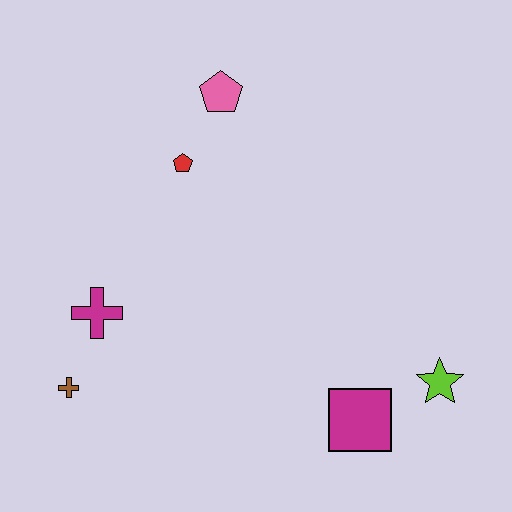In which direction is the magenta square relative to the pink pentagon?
The magenta square is below the pink pentagon.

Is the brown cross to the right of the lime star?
No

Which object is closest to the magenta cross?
The brown cross is closest to the magenta cross.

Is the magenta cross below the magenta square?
No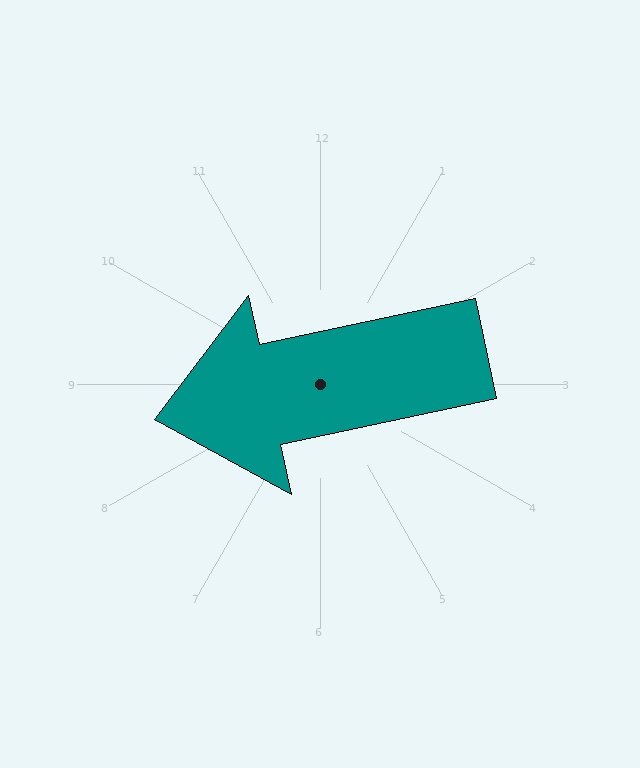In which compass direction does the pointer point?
West.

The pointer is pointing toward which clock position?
Roughly 9 o'clock.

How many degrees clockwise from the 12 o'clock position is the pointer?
Approximately 258 degrees.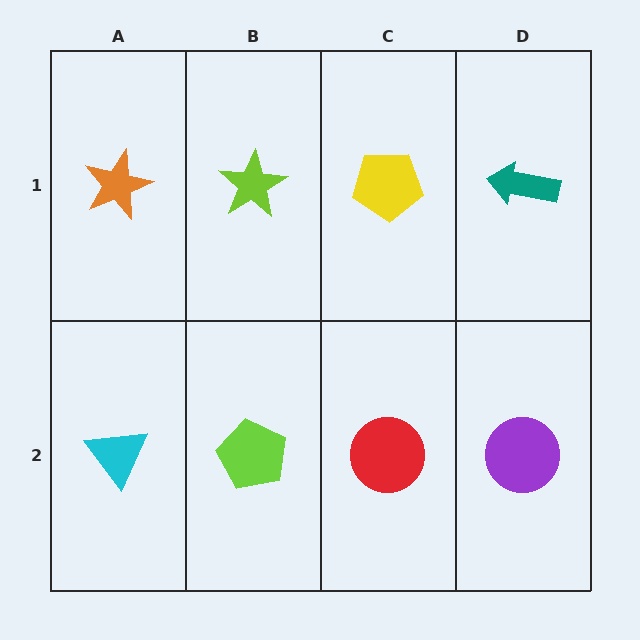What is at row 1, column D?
A teal arrow.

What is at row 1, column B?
A lime star.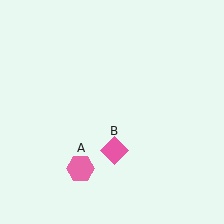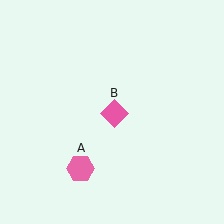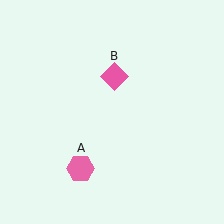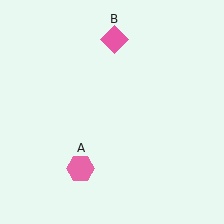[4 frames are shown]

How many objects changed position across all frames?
1 object changed position: pink diamond (object B).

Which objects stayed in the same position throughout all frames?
Pink hexagon (object A) remained stationary.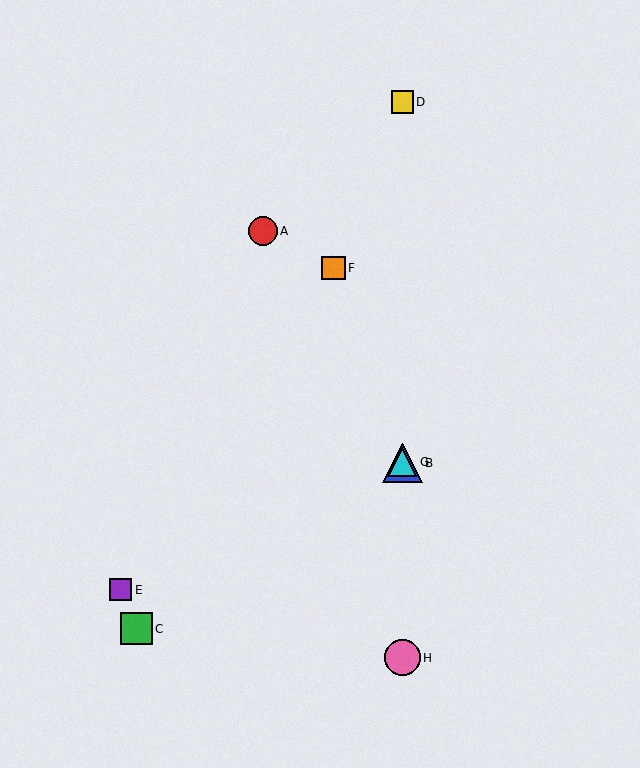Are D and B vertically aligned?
Yes, both are at x≈402.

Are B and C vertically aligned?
No, B is at x≈402 and C is at x≈136.